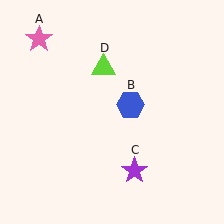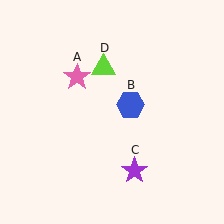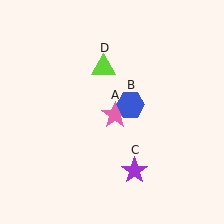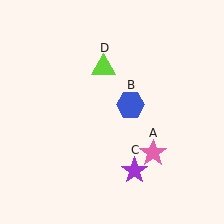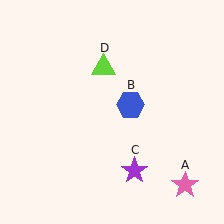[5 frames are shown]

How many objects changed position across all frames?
1 object changed position: pink star (object A).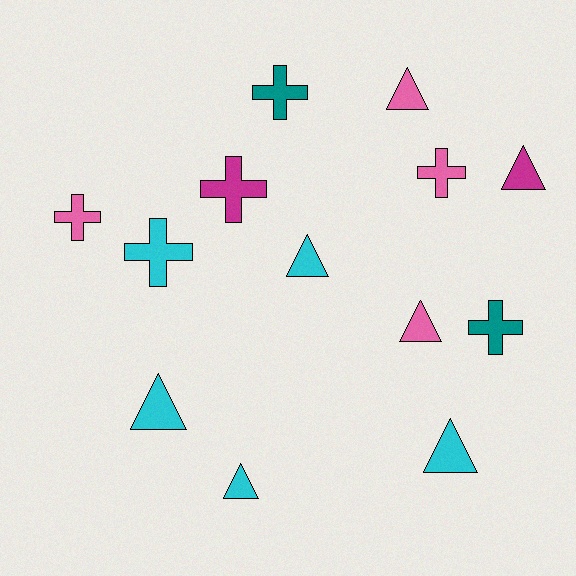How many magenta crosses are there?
There is 1 magenta cross.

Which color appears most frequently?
Cyan, with 5 objects.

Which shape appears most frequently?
Triangle, with 7 objects.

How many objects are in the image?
There are 13 objects.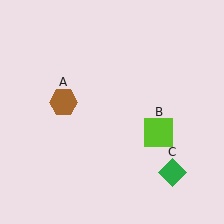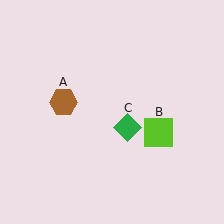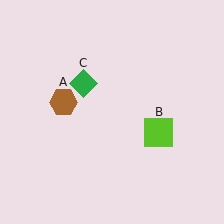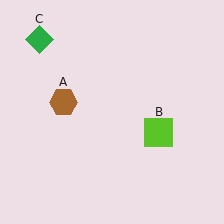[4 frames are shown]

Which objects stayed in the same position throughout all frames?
Brown hexagon (object A) and lime square (object B) remained stationary.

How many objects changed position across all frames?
1 object changed position: green diamond (object C).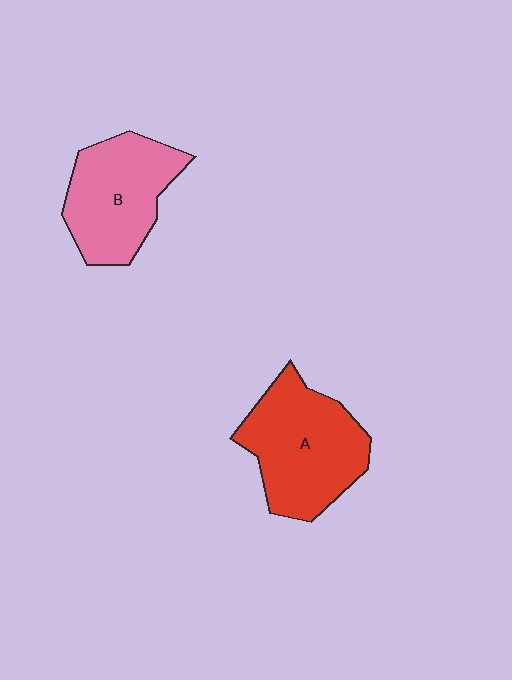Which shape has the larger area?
Shape A (red).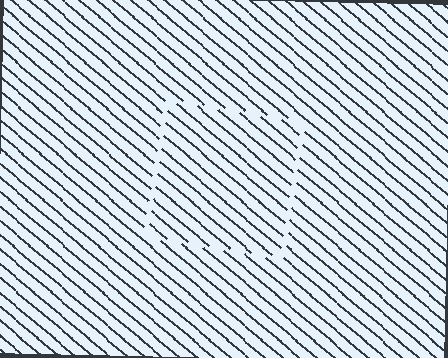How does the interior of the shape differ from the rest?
The interior of the shape contains the same grating, shifted by half a period — the contour is defined by the phase discontinuity where line-ends from the inner and outer gratings abut.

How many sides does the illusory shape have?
4 sides — the line-ends trace a square.